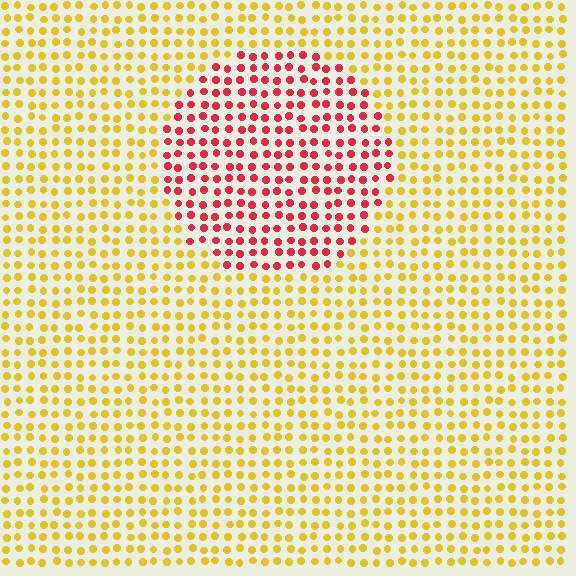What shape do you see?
I see a circle.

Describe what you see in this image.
The image is filled with small yellow elements in a uniform arrangement. A circle-shaped region is visible where the elements are tinted to a slightly different hue, forming a subtle color boundary.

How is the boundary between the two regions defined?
The boundary is defined purely by a slight shift in hue (about 62 degrees). Spacing, size, and orientation are identical on both sides.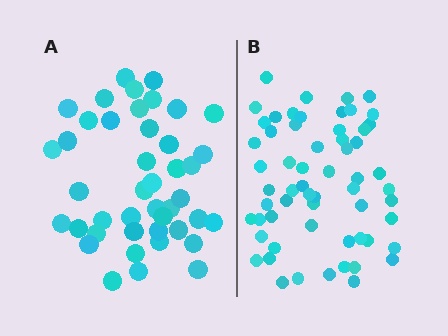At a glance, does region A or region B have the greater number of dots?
Region B (the right region) has more dots.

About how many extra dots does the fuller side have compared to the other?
Region B has approximately 15 more dots than region A.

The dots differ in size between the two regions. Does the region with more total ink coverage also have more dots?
No. Region A has more total ink coverage because its dots are larger, but region B actually contains more individual dots. Total area can be misleading — the number of items is what matters here.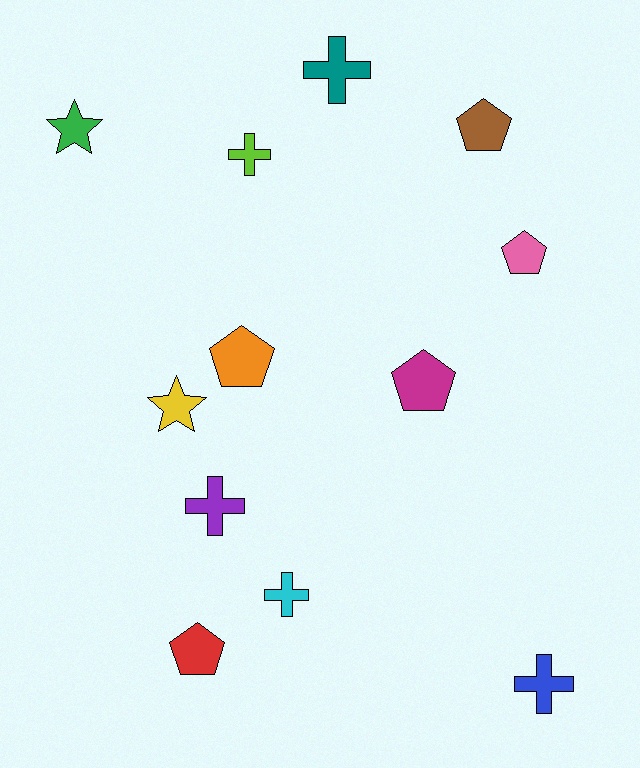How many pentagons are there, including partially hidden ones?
There are 5 pentagons.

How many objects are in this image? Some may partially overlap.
There are 12 objects.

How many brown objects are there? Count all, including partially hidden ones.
There is 1 brown object.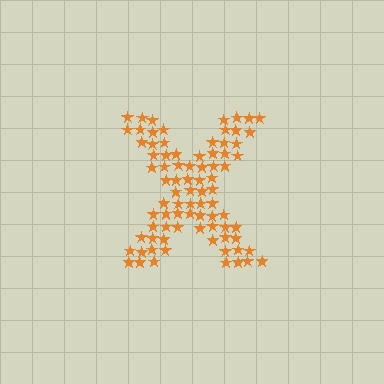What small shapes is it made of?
It is made of small stars.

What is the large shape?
The large shape is the letter X.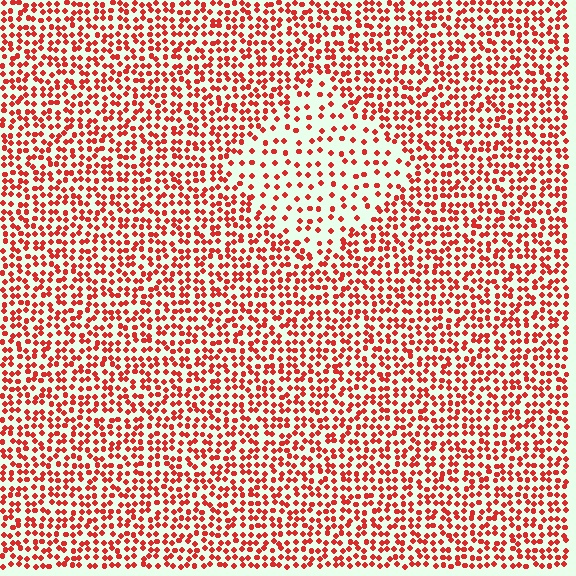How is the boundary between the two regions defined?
The boundary is defined by a change in element density (approximately 2.1x ratio). All elements are the same color, size, and shape.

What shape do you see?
I see a diamond.